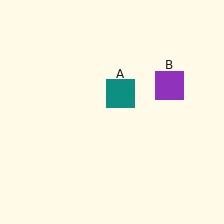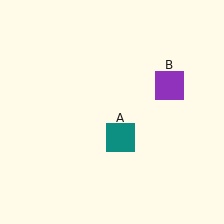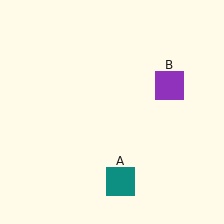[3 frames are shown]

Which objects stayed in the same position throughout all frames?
Purple square (object B) remained stationary.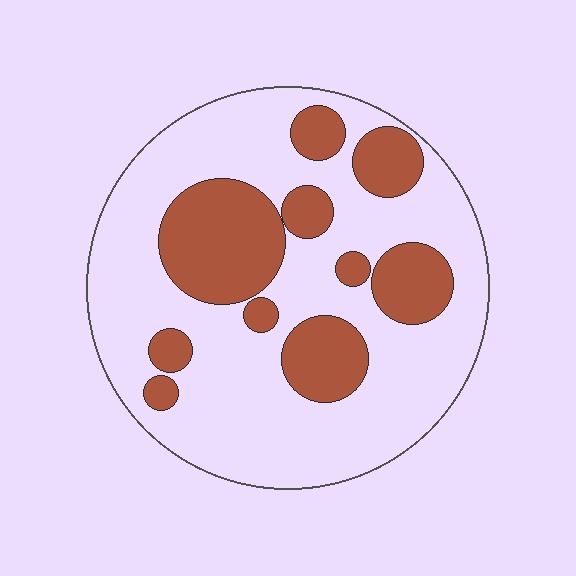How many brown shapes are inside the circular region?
10.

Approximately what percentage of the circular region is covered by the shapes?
Approximately 30%.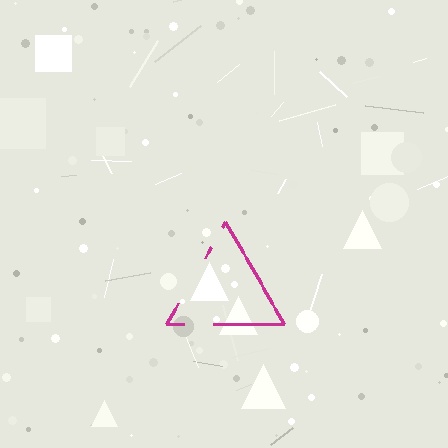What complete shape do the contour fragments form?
The contour fragments form a triangle.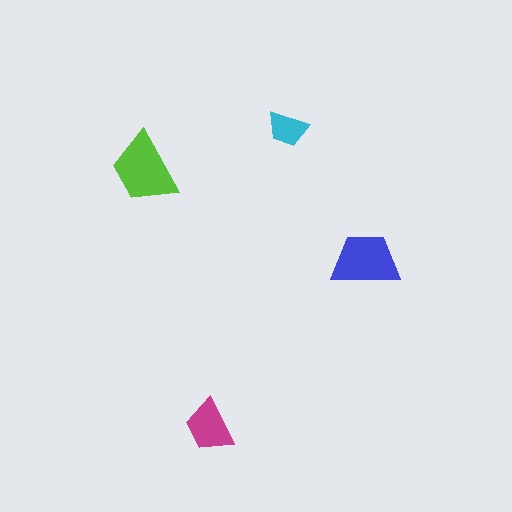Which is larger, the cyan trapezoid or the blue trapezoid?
The blue one.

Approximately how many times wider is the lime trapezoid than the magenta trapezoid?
About 1.5 times wider.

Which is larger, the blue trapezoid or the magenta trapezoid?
The blue one.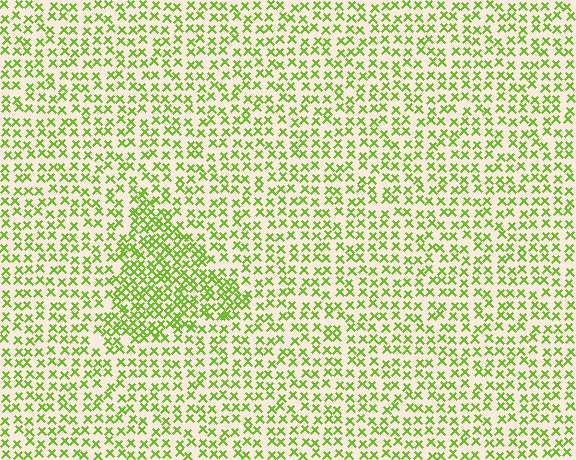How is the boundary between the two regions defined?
The boundary is defined by a change in element density (approximately 1.8x ratio). All elements are the same color, size, and shape.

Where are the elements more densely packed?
The elements are more densely packed inside the triangle boundary.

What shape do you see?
I see a triangle.